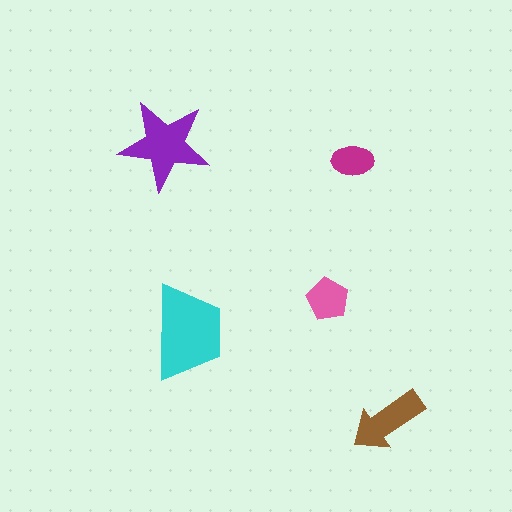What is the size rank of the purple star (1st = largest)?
2nd.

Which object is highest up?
The purple star is topmost.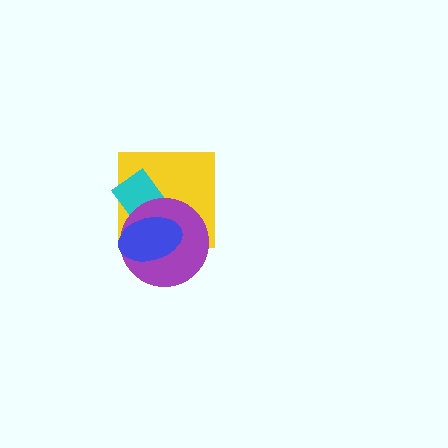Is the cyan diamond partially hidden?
Yes, it is partially covered by another shape.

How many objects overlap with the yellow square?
3 objects overlap with the yellow square.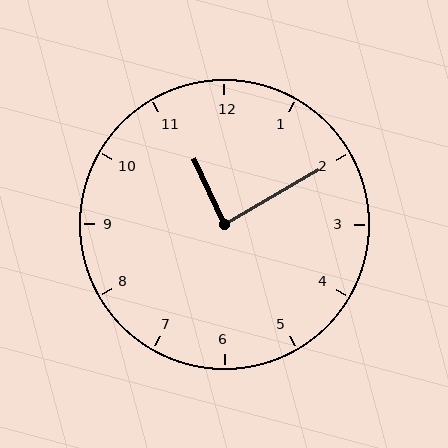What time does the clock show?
11:10.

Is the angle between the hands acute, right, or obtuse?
It is right.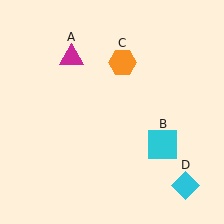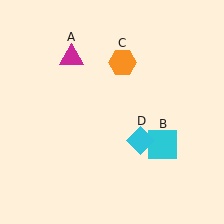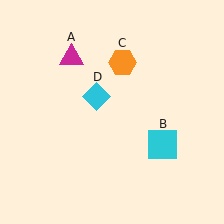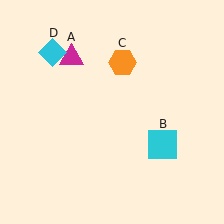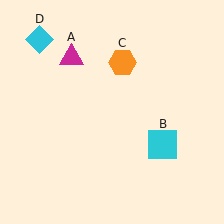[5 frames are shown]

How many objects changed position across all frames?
1 object changed position: cyan diamond (object D).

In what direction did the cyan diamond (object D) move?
The cyan diamond (object D) moved up and to the left.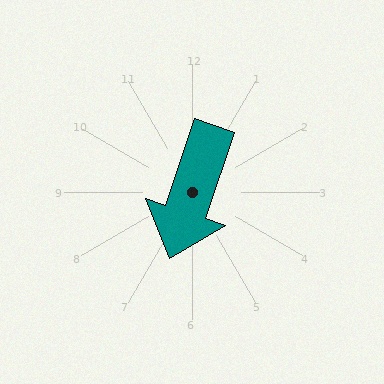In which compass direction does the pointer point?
South.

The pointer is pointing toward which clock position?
Roughly 7 o'clock.